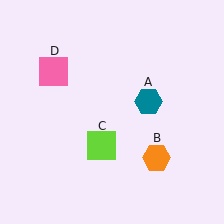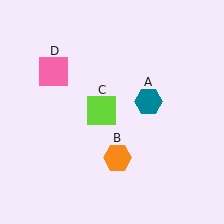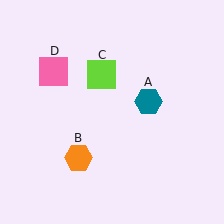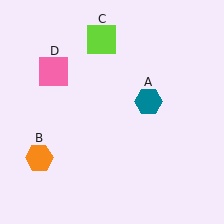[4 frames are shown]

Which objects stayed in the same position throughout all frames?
Teal hexagon (object A) and pink square (object D) remained stationary.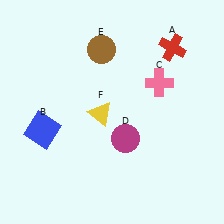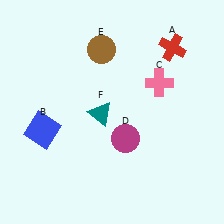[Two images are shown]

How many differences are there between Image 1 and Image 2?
There is 1 difference between the two images.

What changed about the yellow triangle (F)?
In Image 1, F is yellow. In Image 2, it changed to teal.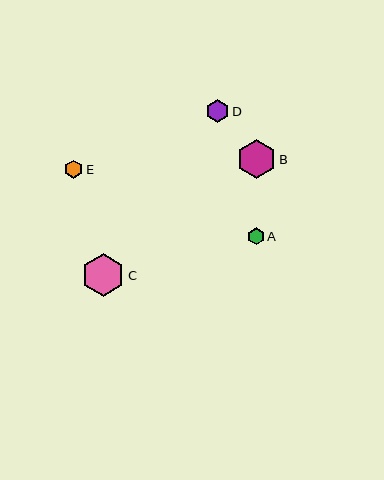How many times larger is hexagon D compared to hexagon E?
Hexagon D is approximately 1.3 times the size of hexagon E.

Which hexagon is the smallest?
Hexagon A is the smallest with a size of approximately 17 pixels.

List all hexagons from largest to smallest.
From largest to smallest: C, B, D, E, A.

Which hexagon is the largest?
Hexagon C is the largest with a size of approximately 43 pixels.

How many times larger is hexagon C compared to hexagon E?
Hexagon C is approximately 2.4 times the size of hexagon E.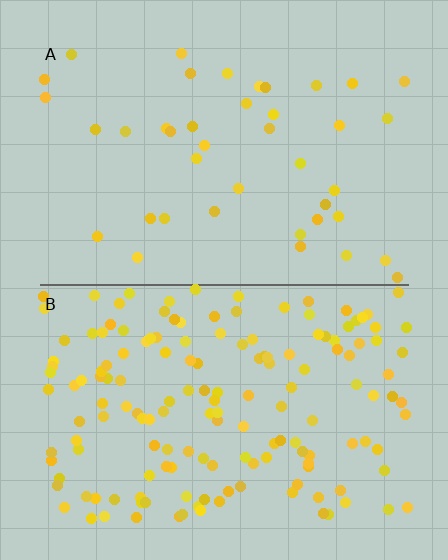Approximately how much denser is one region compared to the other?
Approximately 4.0× — region B over region A.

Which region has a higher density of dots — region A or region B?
B (the bottom).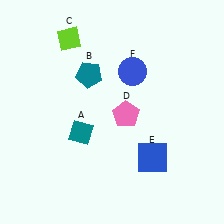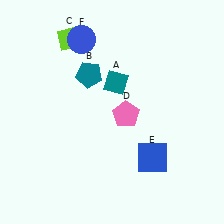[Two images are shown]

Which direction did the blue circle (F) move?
The blue circle (F) moved left.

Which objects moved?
The objects that moved are: the teal diamond (A), the blue circle (F).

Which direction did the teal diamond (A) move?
The teal diamond (A) moved up.